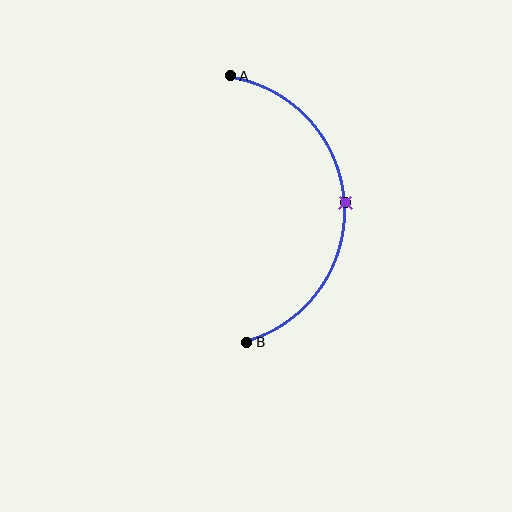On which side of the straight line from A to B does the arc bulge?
The arc bulges to the right of the straight line connecting A and B.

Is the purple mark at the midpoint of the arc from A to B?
Yes. The purple mark lies on the arc at equal arc-length from both A and B — it is the arc midpoint.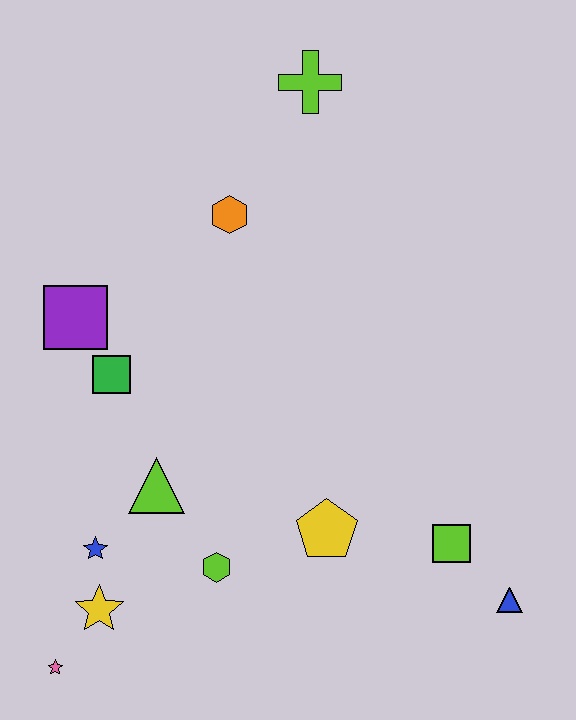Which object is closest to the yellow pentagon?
The lime hexagon is closest to the yellow pentagon.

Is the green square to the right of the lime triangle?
No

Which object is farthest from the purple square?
The blue triangle is farthest from the purple square.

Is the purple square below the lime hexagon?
No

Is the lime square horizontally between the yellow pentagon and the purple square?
No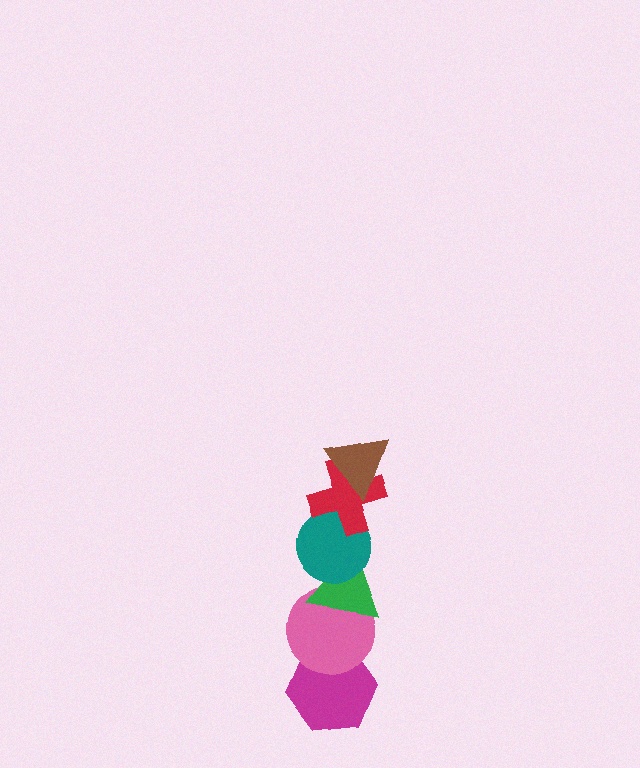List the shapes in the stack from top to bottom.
From top to bottom: the brown triangle, the red cross, the teal circle, the green triangle, the pink circle, the magenta hexagon.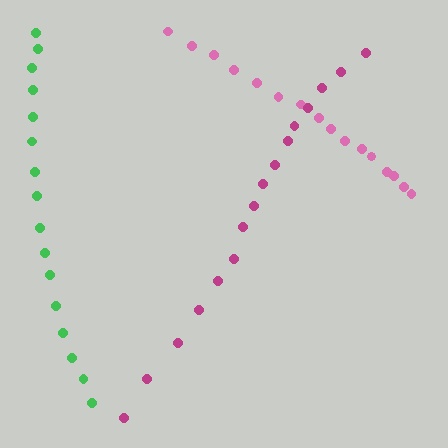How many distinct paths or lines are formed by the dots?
There are 3 distinct paths.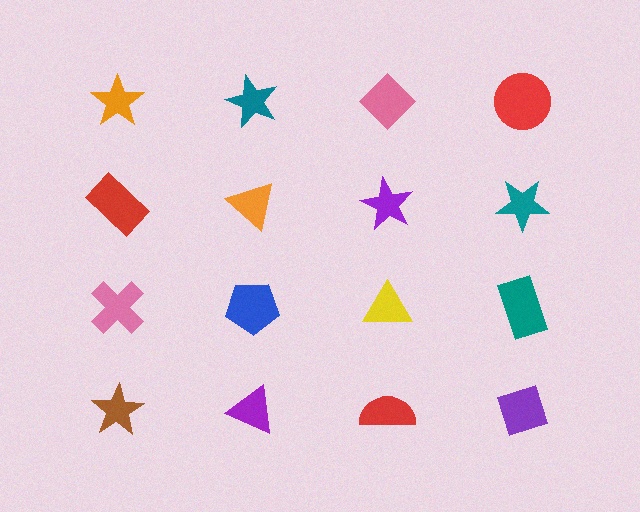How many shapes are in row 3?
4 shapes.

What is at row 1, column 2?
A teal star.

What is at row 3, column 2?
A blue pentagon.